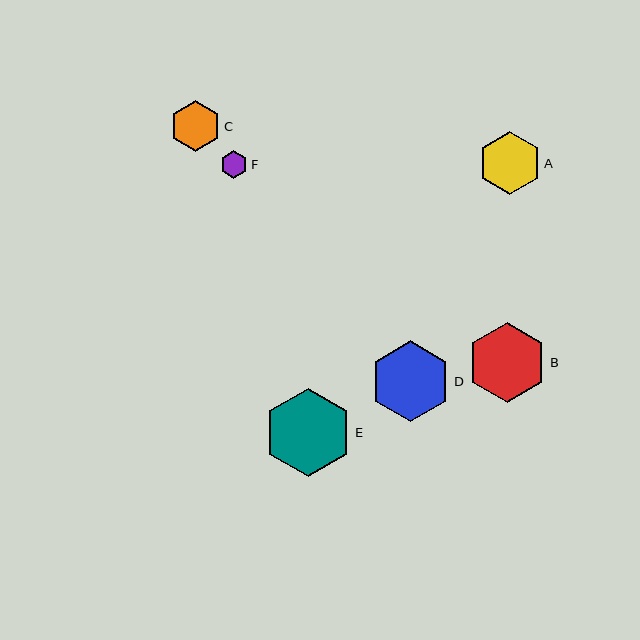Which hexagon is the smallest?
Hexagon F is the smallest with a size of approximately 27 pixels.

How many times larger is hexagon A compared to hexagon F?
Hexagon A is approximately 2.3 times the size of hexagon F.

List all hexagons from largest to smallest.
From largest to smallest: E, D, B, A, C, F.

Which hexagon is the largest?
Hexagon E is the largest with a size of approximately 88 pixels.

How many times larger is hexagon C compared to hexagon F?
Hexagon C is approximately 1.8 times the size of hexagon F.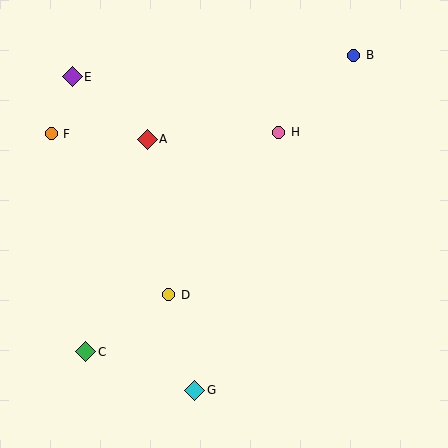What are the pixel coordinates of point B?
Point B is at (354, 55).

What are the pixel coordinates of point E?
Point E is at (72, 77).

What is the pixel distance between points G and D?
The distance between G and D is 99 pixels.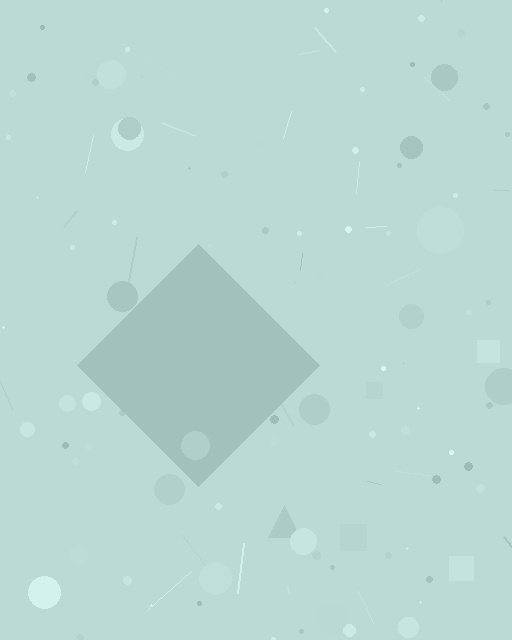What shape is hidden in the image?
A diamond is hidden in the image.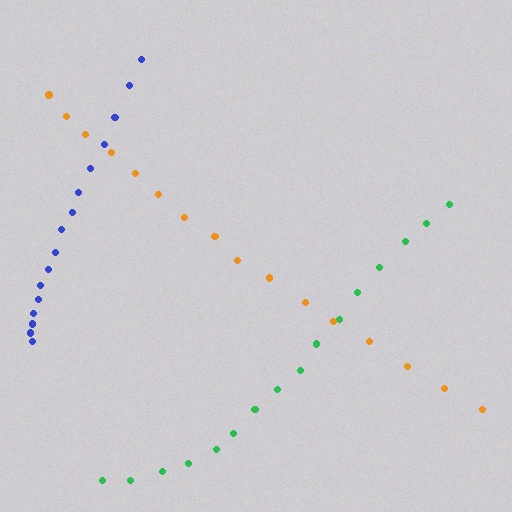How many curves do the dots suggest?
There are 3 distinct paths.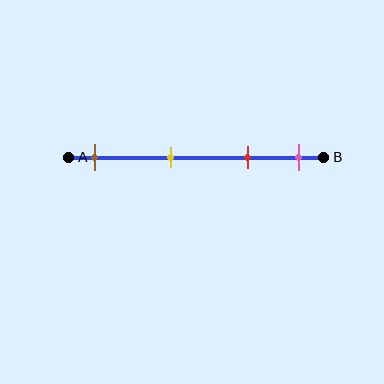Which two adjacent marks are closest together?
The red and pink marks are the closest adjacent pair.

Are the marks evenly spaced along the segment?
No, the marks are not evenly spaced.